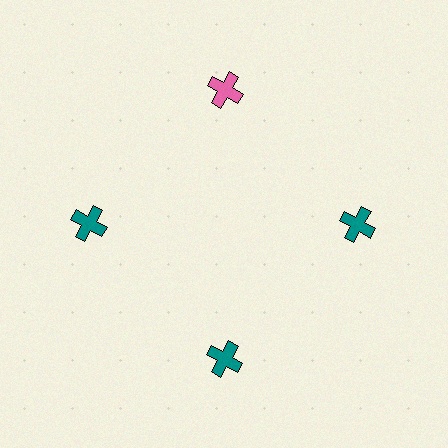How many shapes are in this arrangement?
There are 4 shapes arranged in a ring pattern.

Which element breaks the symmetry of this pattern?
The pink cross at roughly the 12 o'clock position breaks the symmetry. All other shapes are teal crosses.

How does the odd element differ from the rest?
It has a different color: pink instead of teal.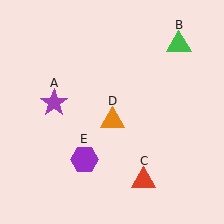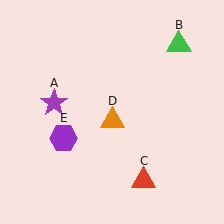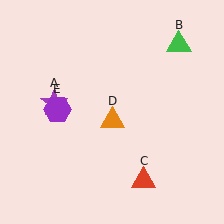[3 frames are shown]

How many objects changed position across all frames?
1 object changed position: purple hexagon (object E).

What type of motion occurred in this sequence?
The purple hexagon (object E) rotated clockwise around the center of the scene.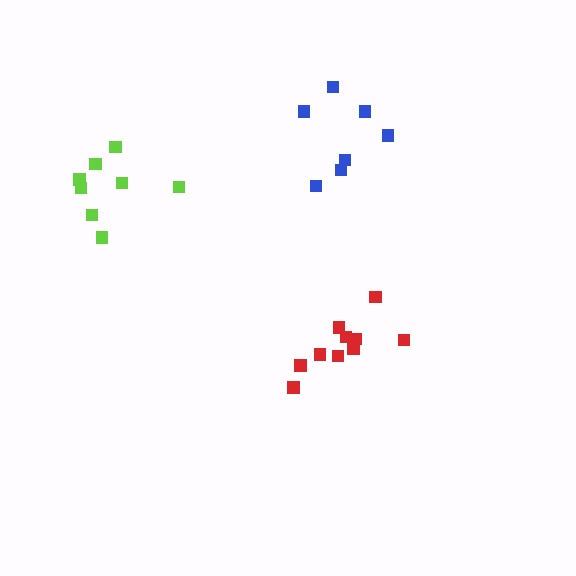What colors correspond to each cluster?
The clusters are colored: red, lime, blue.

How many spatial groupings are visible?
There are 3 spatial groupings.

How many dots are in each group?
Group 1: 10 dots, Group 2: 8 dots, Group 3: 7 dots (25 total).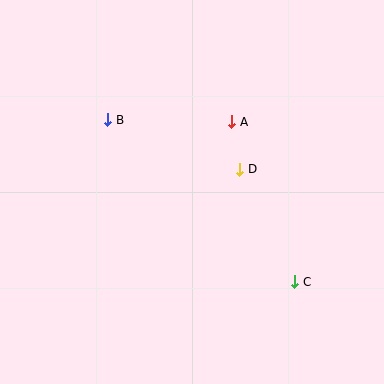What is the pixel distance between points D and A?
The distance between D and A is 48 pixels.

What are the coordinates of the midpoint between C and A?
The midpoint between C and A is at (263, 202).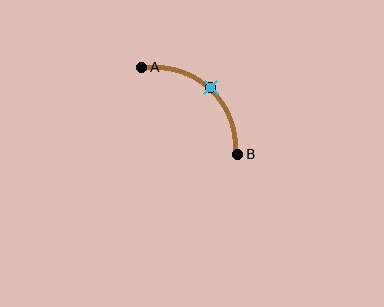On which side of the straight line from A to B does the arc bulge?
The arc bulges above and to the right of the straight line connecting A and B.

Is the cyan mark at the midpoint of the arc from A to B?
Yes. The cyan mark lies on the arc at equal arc-length from both A and B — it is the arc midpoint.